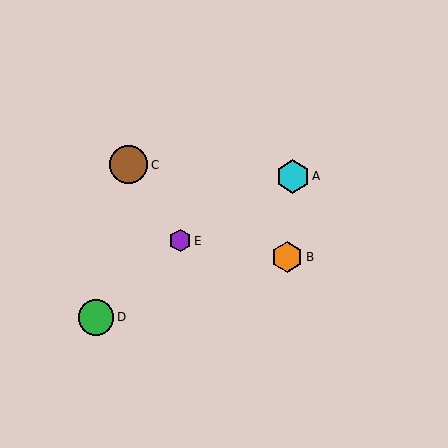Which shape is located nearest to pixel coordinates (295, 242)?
The orange hexagon (labeled B) at (287, 257) is nearest to that location.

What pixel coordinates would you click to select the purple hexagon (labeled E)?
Click at (180, 241) to select the purple hexagon E.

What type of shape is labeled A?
Shape A is a cyan hexagon.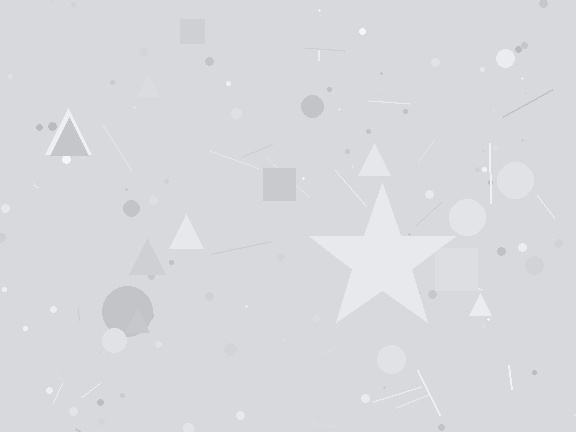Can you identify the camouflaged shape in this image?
The camouflaged shape is a star.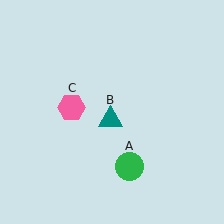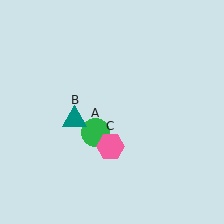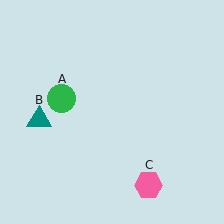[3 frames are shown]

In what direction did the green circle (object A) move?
The green circle (object A) moved up and to the left.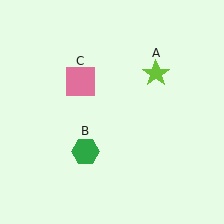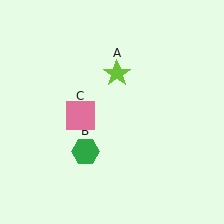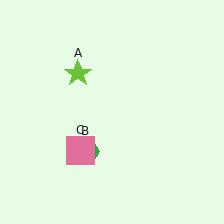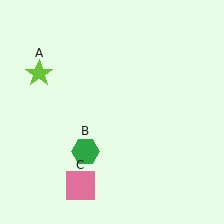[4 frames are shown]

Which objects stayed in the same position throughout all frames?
Green hexagon (object B) remained stationary.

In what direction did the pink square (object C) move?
The pink square (object C) moved down.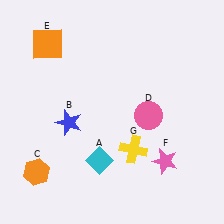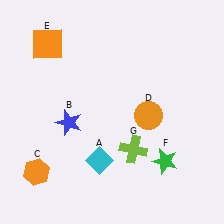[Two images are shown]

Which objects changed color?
D changed from pink to orange. F changed from pink to green. G changed from yellow to lime.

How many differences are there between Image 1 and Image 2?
There are 3 differences between the two images.